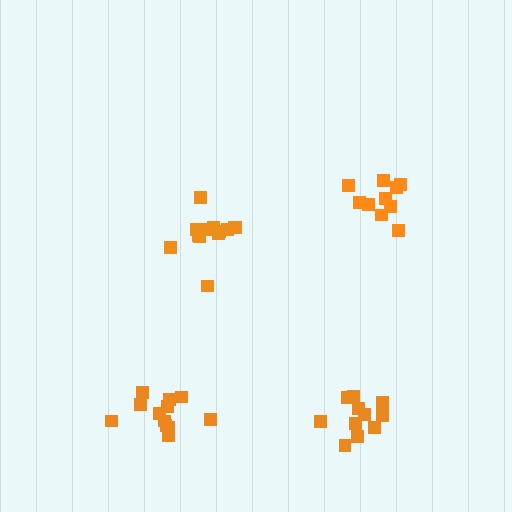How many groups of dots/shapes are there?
There are 4 groups.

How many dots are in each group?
Group 1: 14 dots, Group 2: 12 dots, Group 3: 11 dots, Group 4: 10 dots (47 total).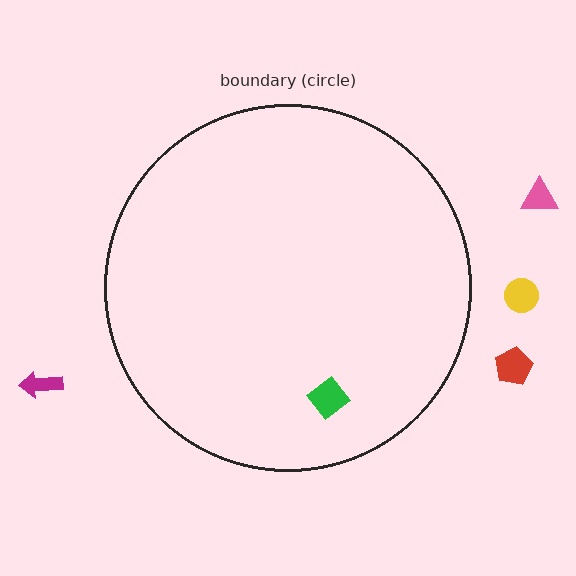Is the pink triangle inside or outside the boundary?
Outside.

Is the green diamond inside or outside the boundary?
Inside.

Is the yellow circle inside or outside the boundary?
Outside.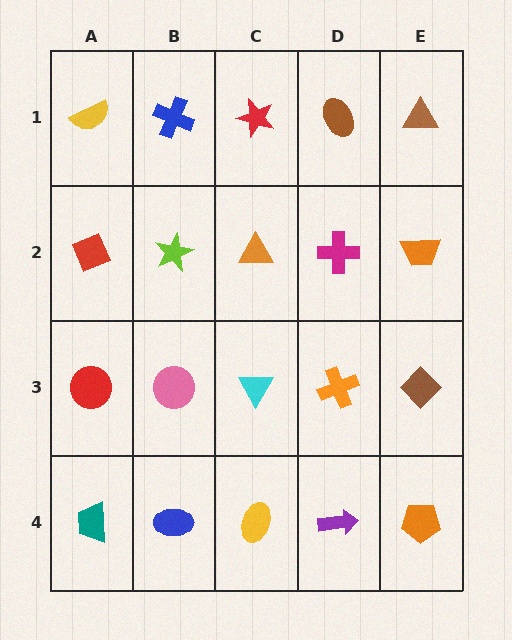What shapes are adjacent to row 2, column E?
A brown triangle (row 1, column E), a brown diamond (row 3, column E), a magenta cross (row 2, column D).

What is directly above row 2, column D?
A brown ellipse.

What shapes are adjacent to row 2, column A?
A yellow semicircle (row 1, column A), a red circle (row 3, column A), a lime star (row 2, column B).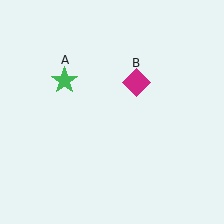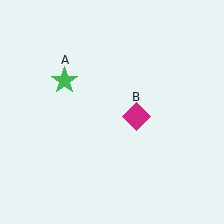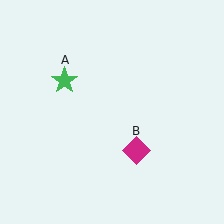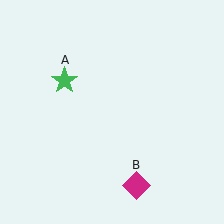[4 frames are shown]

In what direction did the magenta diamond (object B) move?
The magenta diamond (object B) moved down.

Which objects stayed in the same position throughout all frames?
Green star (object A) remained stationary.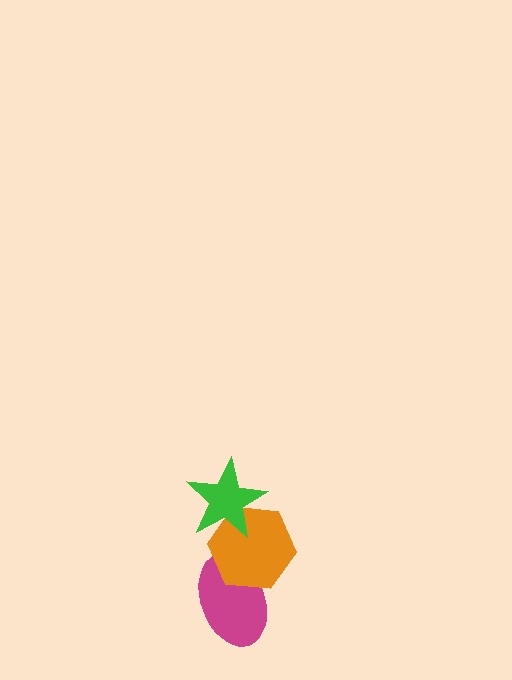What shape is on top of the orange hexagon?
The green star is on top of the orange hexagon.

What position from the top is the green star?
The green star is 1st from the top.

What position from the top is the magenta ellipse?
The magenta ellipse is 3rd from the top.